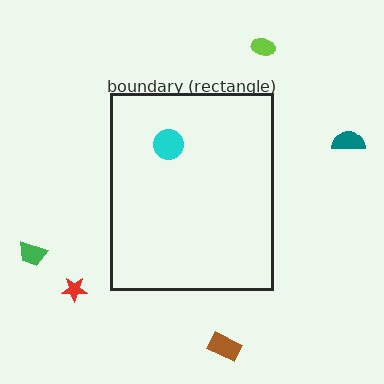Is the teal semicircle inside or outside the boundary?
Outside.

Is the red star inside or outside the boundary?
Outside.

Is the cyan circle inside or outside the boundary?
Inside.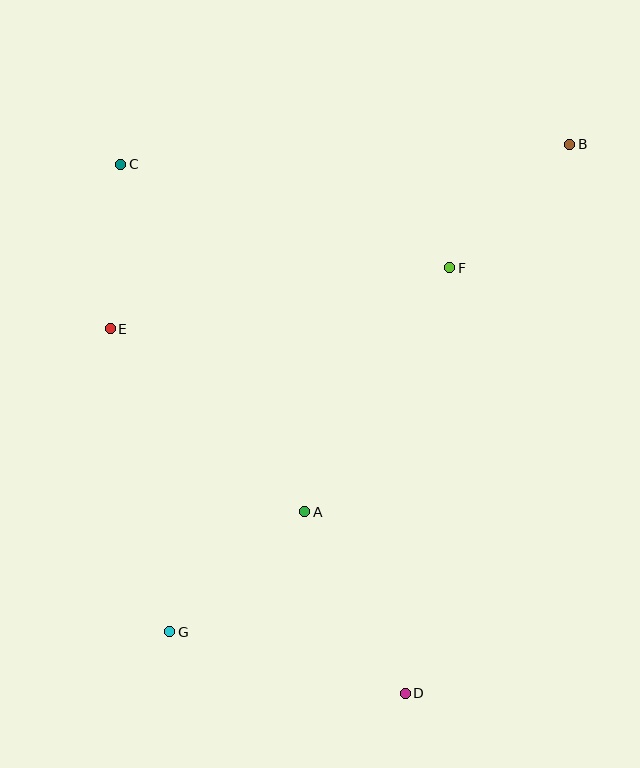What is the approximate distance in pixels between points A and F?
The distance between A and F is approximately 284 pixels.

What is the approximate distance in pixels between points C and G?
The distance between C and G is approximately 470 pixels.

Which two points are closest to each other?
Points C and E are closest to each other.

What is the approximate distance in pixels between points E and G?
The distance between E and G is approximately 309 pixels.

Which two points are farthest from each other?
Points B and G are farthest from each other.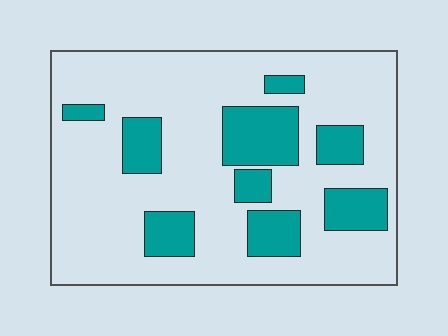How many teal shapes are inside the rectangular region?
9.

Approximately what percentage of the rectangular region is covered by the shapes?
Approximately 25%.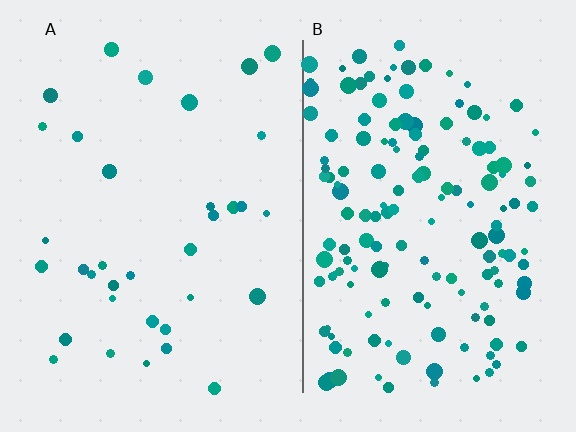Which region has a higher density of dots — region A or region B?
B (the right).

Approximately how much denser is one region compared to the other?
Approximately 4.4× — region B over region A.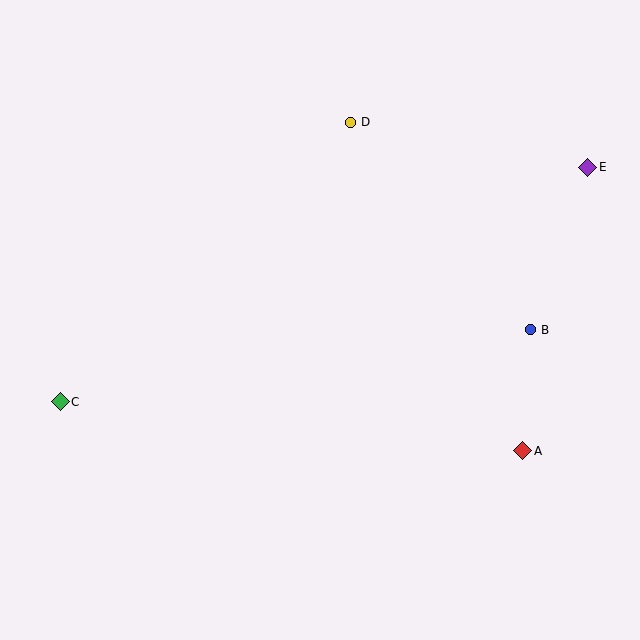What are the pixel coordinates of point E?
Point E is at (588, 167).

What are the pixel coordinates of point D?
Point D is at (350, 122).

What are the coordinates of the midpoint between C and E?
The midpoint between C and E is at (324, 284).